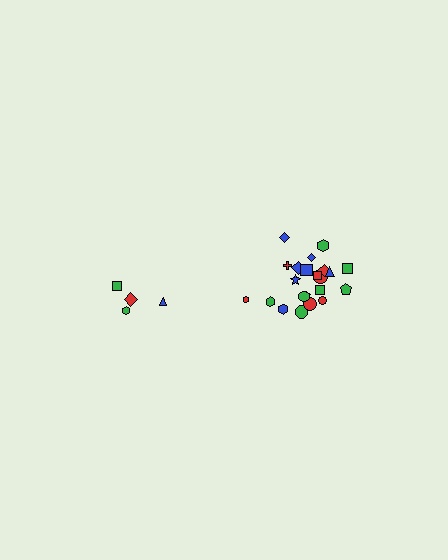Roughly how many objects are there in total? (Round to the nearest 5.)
Roughly 25 objects in total.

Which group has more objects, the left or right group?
The right group.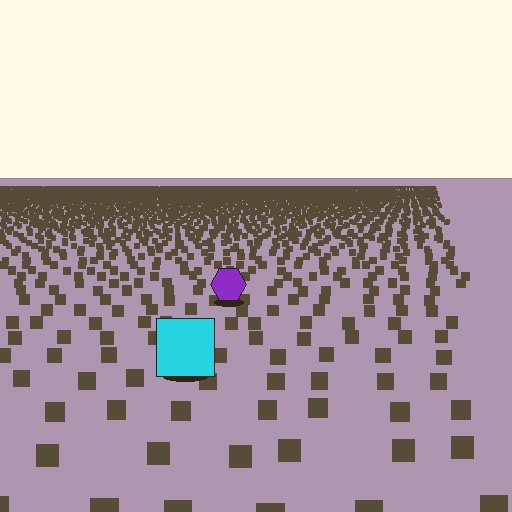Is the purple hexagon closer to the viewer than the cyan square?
No. The cyan square is closer — you can tell from the texture gradient: the ground texture is coarser near it.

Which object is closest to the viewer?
The cyan square is closest. The texture marks near it are larger and more spread out.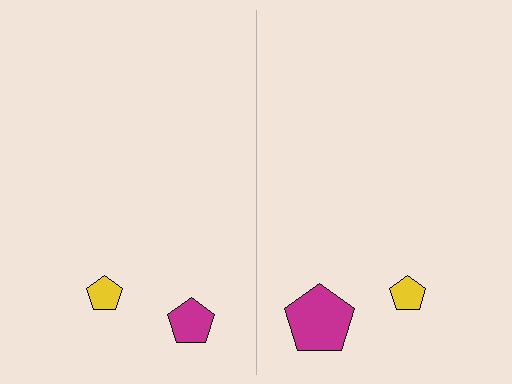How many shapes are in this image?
There are 4 shapes in this image.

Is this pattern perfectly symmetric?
No, the pattern is not perfectly symmetric. The magenta pentagon on the right side has a different size than its mirror counterpart.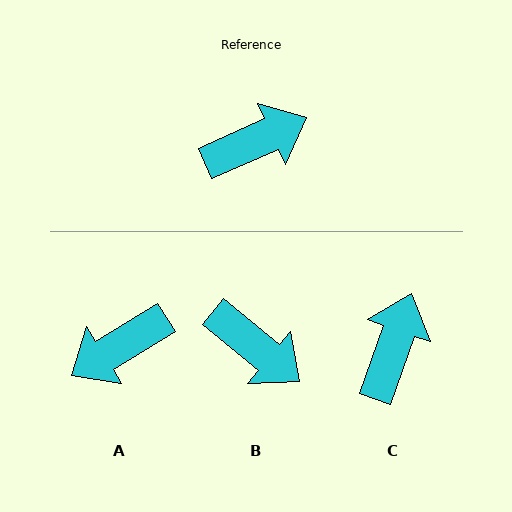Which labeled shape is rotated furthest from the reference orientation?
A, about 173 degrees away.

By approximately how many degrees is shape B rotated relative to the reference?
Approximately 64 degrees clockwise.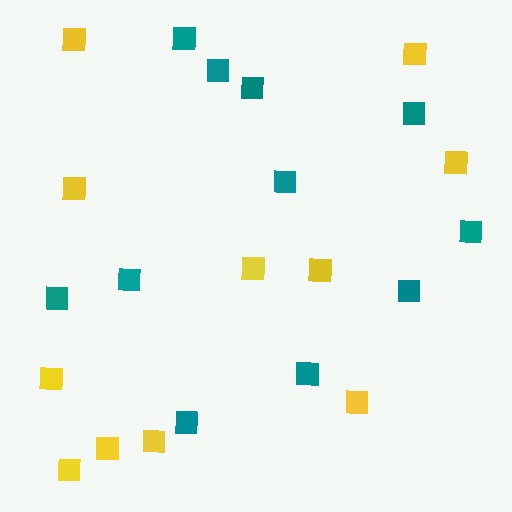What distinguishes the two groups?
There are 2 groups: one group of teal squares (11) and one group of yellow squares (11).